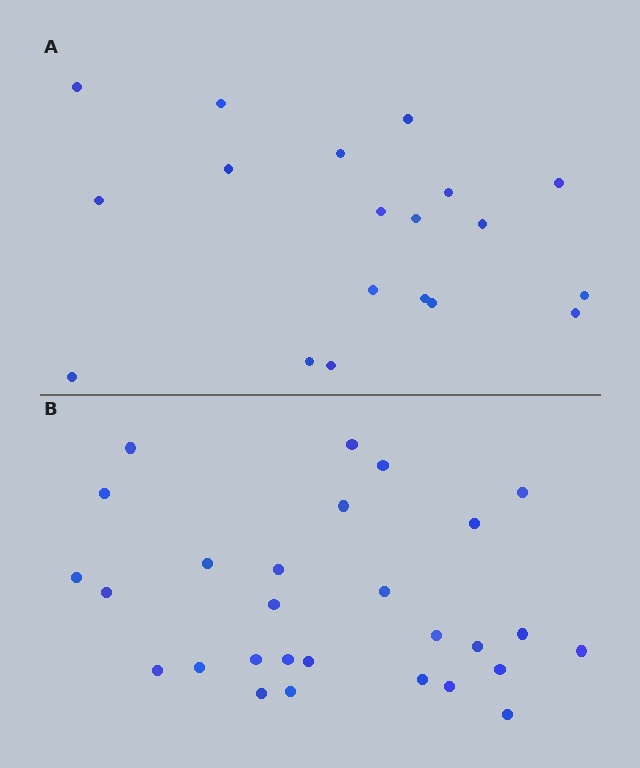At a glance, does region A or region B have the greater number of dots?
Region B (the bottom region) has more dots.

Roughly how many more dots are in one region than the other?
Region B has roughly 8 or so more dots than region A.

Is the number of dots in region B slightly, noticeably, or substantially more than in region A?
Region B has substantially more. The ratio is roughly 1.5 to 1.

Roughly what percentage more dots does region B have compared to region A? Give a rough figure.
About 45% more.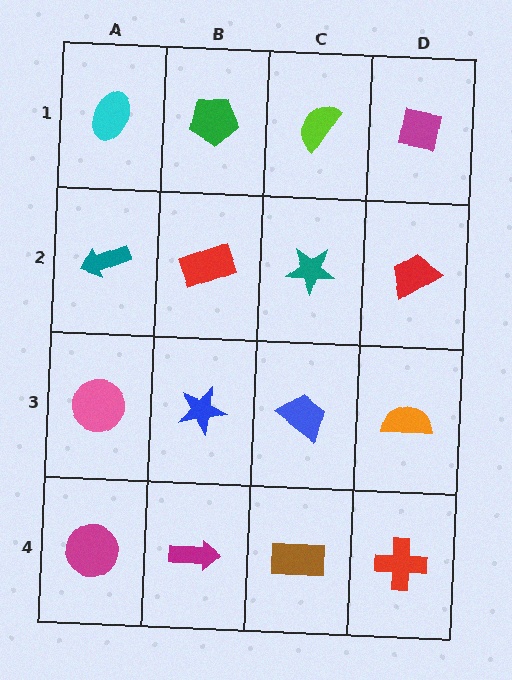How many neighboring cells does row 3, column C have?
4.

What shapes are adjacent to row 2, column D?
A magenta square (row 1, column D), an orange semicircle (row 3, column D), a teal star (row 2, column C).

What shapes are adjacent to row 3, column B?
A red rectangle (row 2, column B), a magenta arrow (row 4, column B), a pink circle (row 3, column A), a blue trapezoid (row 3, column C).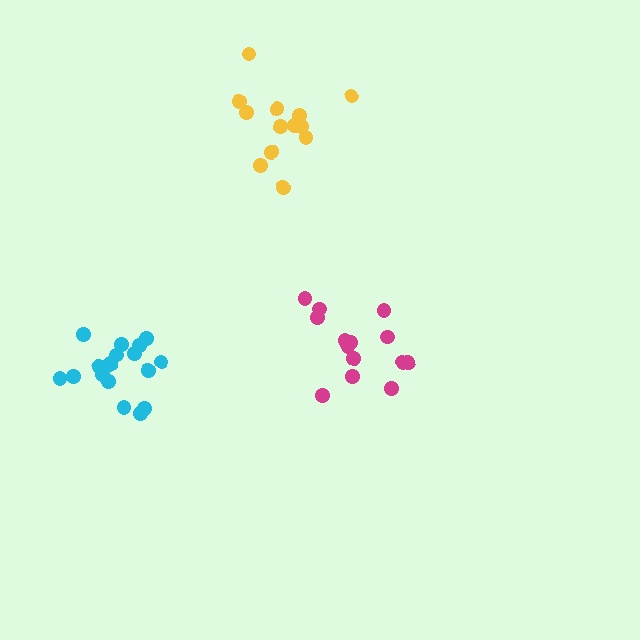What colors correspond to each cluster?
The clusters are colored: magenta, cyan, yellow.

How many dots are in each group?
Group 1: 15 dots, Group 2: 18 dots, Group 3: 13 dots (46 total).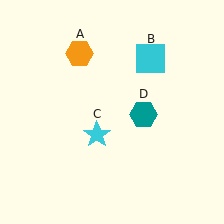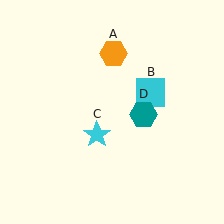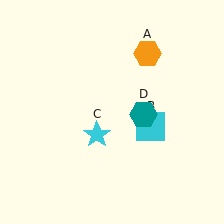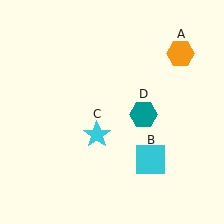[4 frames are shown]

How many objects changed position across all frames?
2 objects changed position: orange hexagon (object A), cyan square (object B).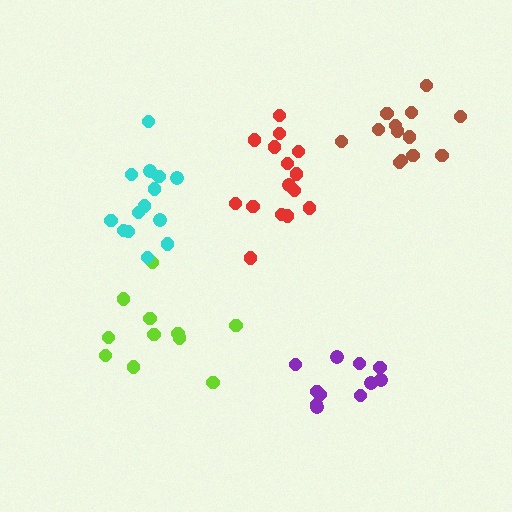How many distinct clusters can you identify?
There are 5 distinct clusters.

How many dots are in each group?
Group 1: 15 dots, Group 2: 11 dots, Group 3: 11 dots, Group 4: 13 dots, Group 5: 14 dots (64 total).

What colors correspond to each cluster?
The clusters are colored: red, lime, purple, brown, cyan.